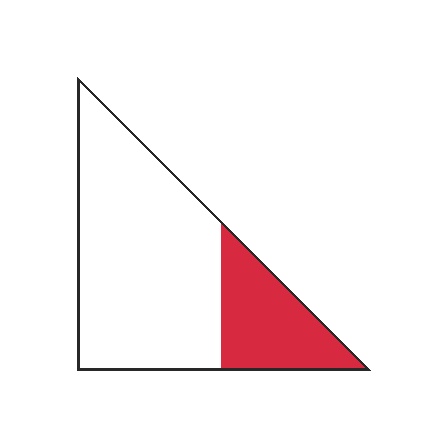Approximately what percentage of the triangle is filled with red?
Approximately 25%.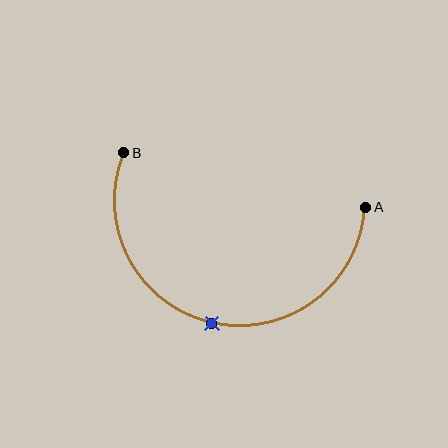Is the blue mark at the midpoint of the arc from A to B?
Yes. The blue mark lies on the arc at equal arc-length from both A and B — it is the arc midpoint.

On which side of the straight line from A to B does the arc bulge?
The arc bulges below the straight line connecting A and B.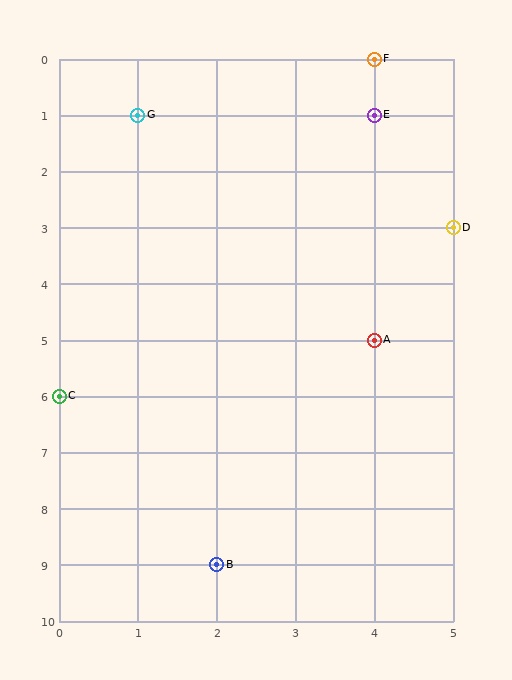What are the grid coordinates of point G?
Point G is at grid coordinates (1, 1).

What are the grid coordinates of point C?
Point C is at grid coordinates (0, 6).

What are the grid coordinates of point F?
Point F is at grid coordinates (4, 0).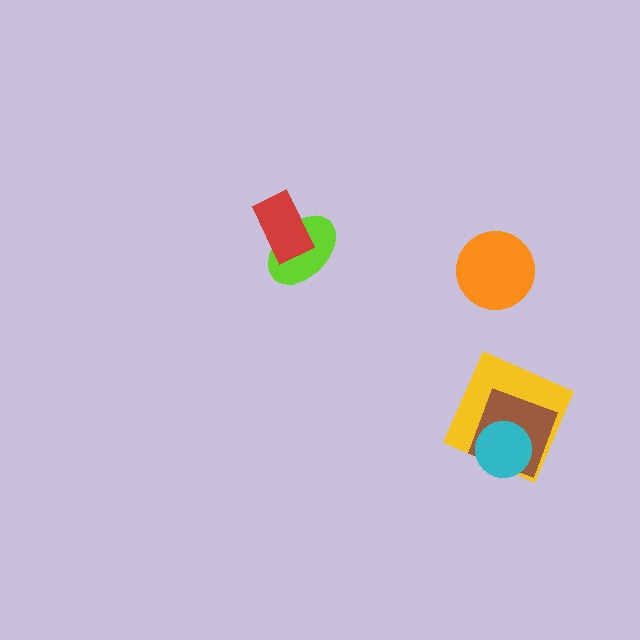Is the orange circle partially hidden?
No, no other shape covers it.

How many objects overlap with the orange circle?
0 objects overlap with the orange circle.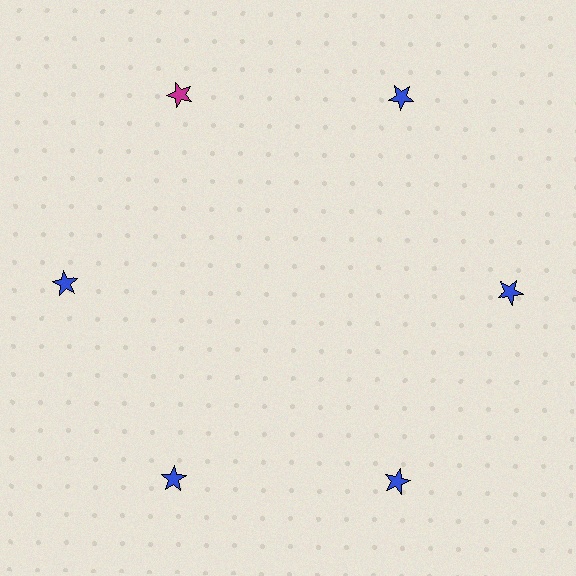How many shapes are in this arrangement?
There are 6 shapes arranged in a ring pattern.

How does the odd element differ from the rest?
It has a different color: magenta instead of blue.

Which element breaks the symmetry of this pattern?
The magenta star at roughly the 11 o'clock position breaks the symmetry. All other shapes are blue stars.